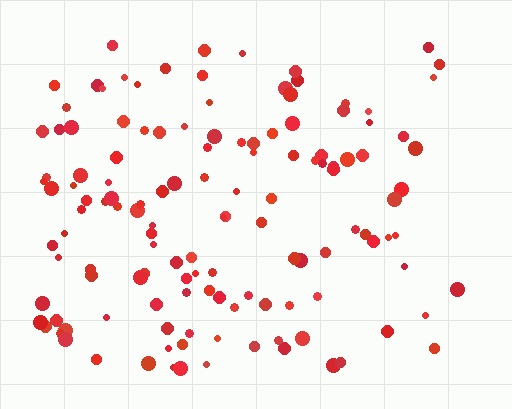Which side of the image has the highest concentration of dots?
The left.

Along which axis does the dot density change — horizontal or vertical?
Horizontal.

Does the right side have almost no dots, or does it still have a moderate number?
Still a moderate number, just noticeably fewer than the left.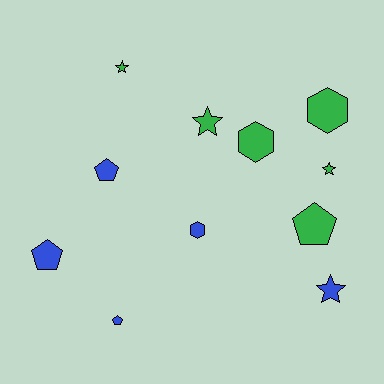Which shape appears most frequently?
Star, with 4 objects.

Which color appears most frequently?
Green, with 6 objects.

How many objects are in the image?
There are 11 objects.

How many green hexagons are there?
There are 2 green hexagons.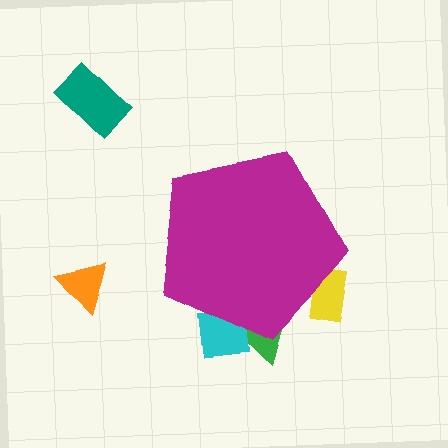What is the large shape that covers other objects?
A magenta pentagon.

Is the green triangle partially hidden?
Yes, the green triangle is partially hidden behind the magenta pentagon.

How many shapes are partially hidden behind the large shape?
3 shapes are partially hidden.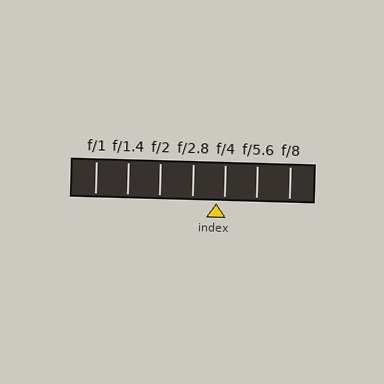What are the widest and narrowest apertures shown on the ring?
The widest aperture shown is f/1 and the narrowest is f/8.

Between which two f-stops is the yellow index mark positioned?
The index mark is between f/2.8 and f/4.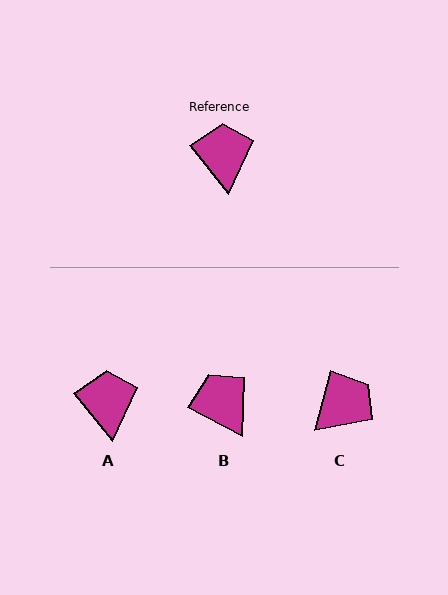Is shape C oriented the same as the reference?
No, it is off by about 54 degrees.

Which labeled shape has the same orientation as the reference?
A.